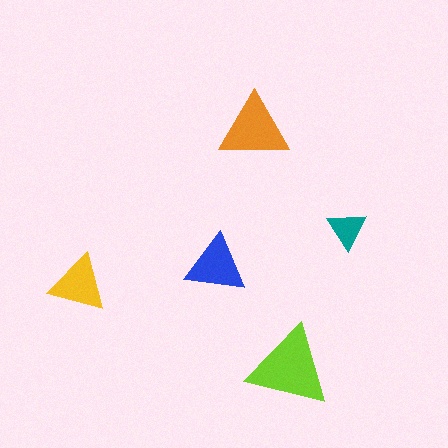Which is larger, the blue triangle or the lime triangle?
The lime one.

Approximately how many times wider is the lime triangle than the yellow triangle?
About 1.5 times wider.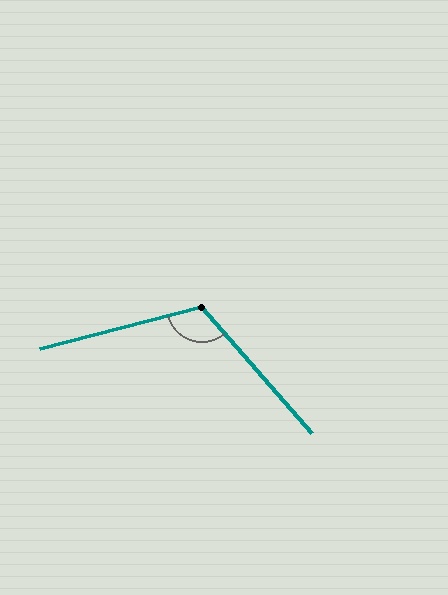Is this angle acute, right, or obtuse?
It is obtuse.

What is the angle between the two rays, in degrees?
Approximately 116 degrees.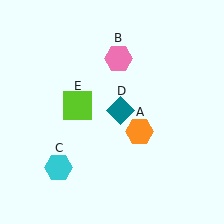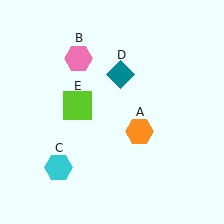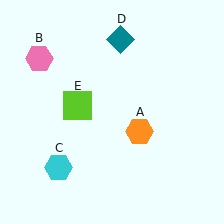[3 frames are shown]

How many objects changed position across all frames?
2 objects changed position: pink hexagon (object B), teal diamond (object D).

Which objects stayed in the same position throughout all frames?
Orange hexagon (object A) and cyan hexagon (object C) and lime square (object E) remained stationary.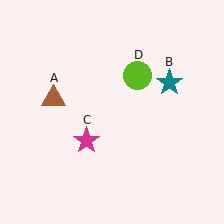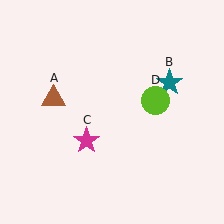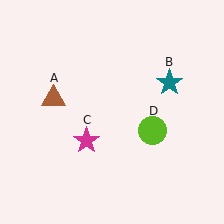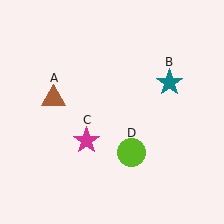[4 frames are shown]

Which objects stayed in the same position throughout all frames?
Brown triangle (object A) and teal star (object B) and magenta star (object C) remained stationary.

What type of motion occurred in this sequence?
The lime circle (object D) rotated clockwise around the center of the scene.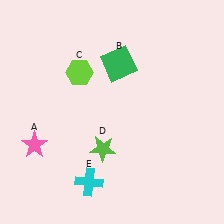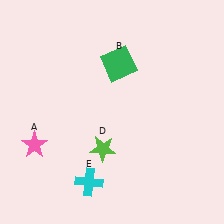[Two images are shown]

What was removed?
The lime hexagon (C) was removed in Image 2.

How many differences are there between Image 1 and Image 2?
There is 1 difference between the two images.